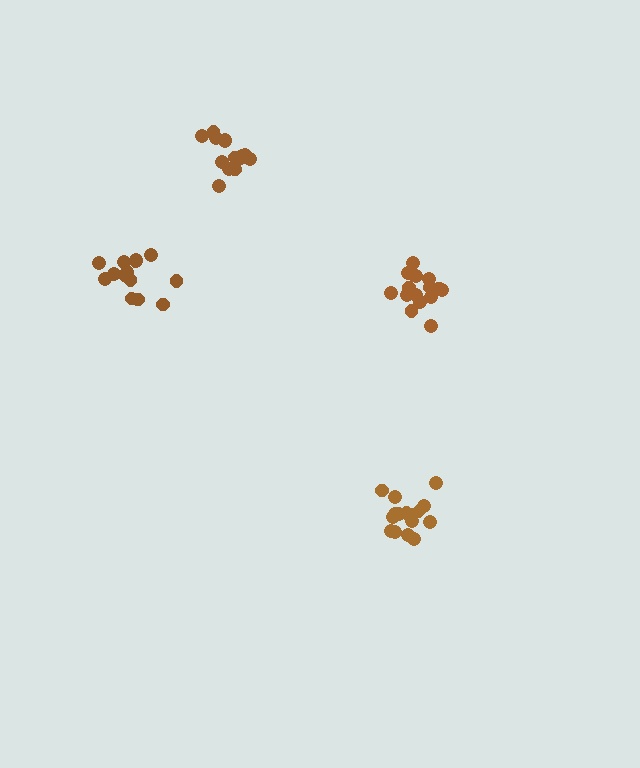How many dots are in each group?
Group 1: 16 dots, Group 2: 16 dots, Group 3: 15 dots, Group 4: 15 dots (62 total).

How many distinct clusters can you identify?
There are 4 distinct clusters.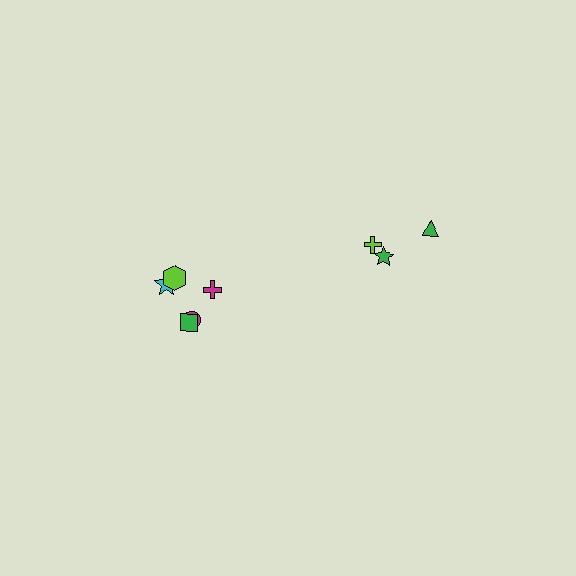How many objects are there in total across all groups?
There are 8 objects.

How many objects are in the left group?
There are 5 objects.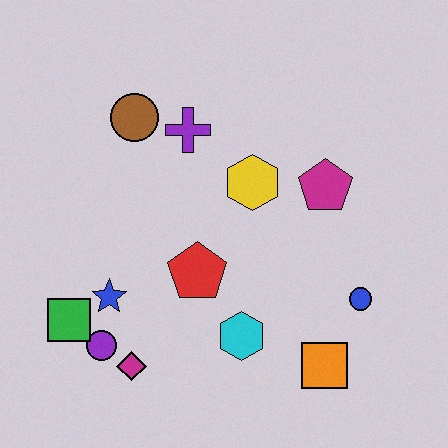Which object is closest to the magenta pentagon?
The yellow hexagon is closest to the magenta pentagon.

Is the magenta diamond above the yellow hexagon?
No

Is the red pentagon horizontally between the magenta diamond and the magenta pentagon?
Yes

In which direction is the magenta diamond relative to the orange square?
The magenta diamond is to the left of the orange square.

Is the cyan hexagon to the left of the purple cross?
No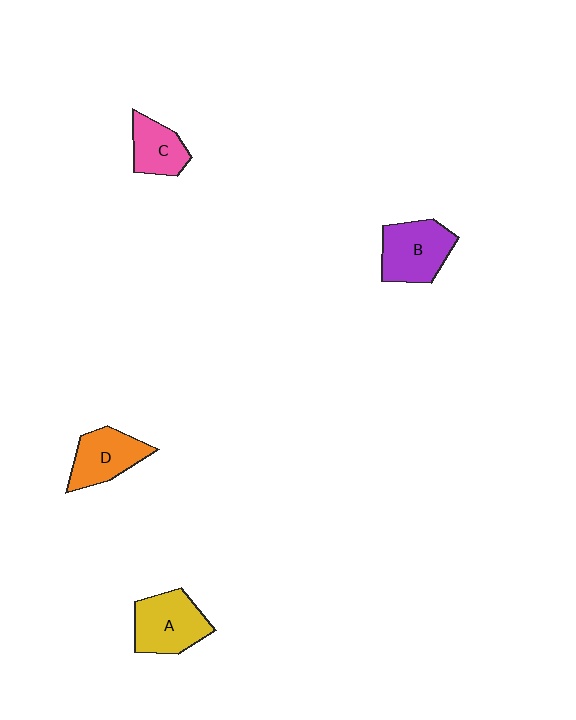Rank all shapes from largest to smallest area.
From largest to smallest: A (yellow), B (purple), D (orange), C (pink).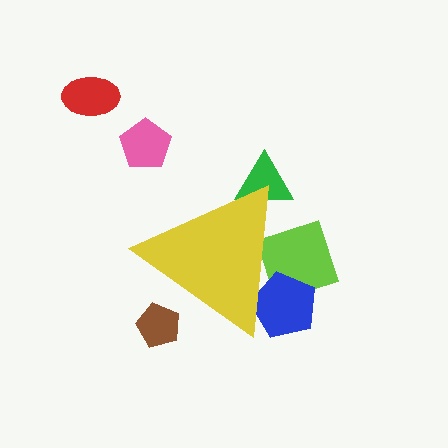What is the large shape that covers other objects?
A yellow triangle.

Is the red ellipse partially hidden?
No, the red ellipse is fully visible.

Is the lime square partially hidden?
Yes, the lime square is partially hidden behind the yellow triangle.